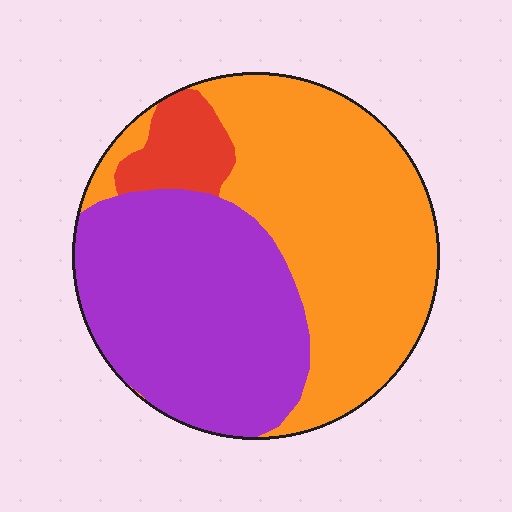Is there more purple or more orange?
Orange.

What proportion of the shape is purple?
Purple takes up about two fifths (2/5) of the shape.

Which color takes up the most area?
Orange, at roughly 50%.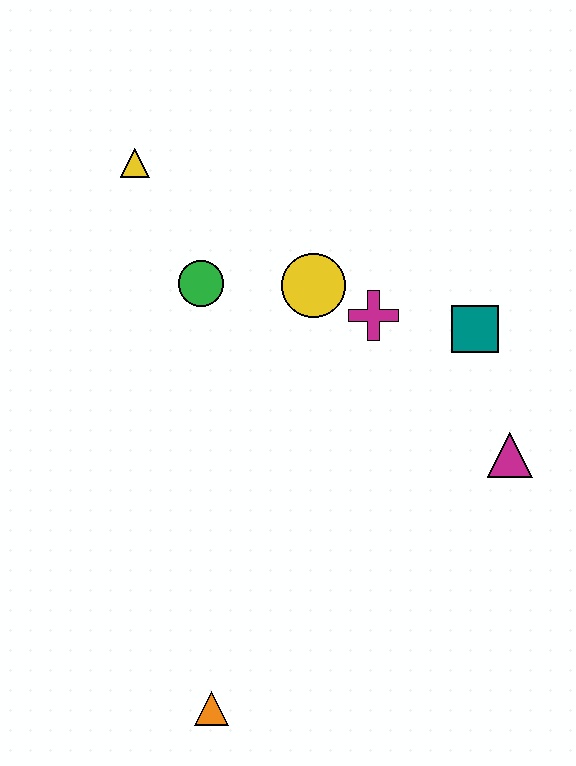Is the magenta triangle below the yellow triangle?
Yes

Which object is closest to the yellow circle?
The magenta cross is closest to the yellow circle.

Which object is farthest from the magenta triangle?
The yellow triangle is farthest from the magenta triangle.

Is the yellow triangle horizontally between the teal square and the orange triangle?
No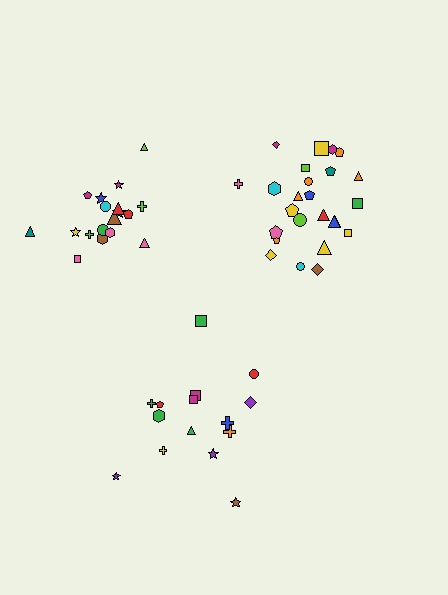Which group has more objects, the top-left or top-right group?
The top-right group.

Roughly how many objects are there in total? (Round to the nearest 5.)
Roughly 60 objects in total.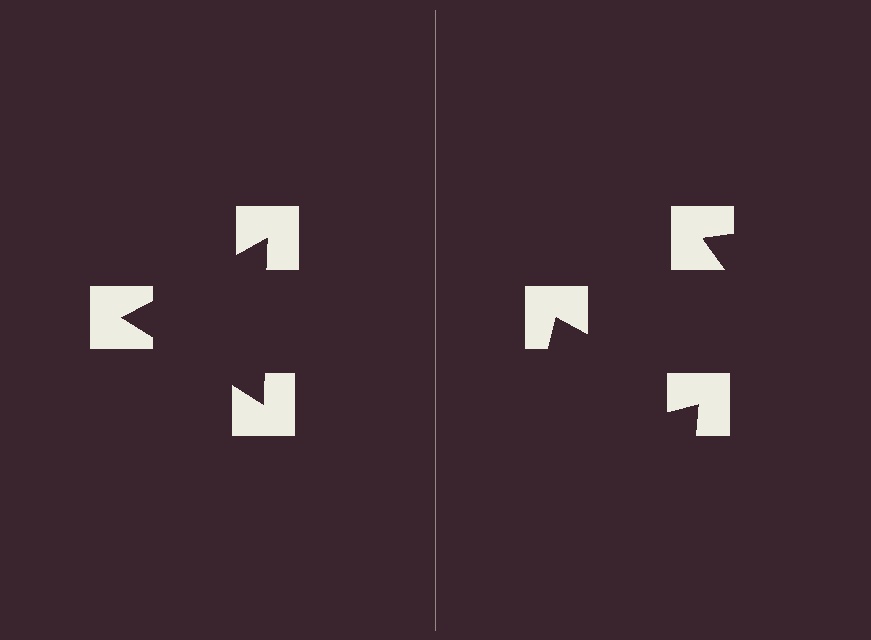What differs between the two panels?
The notched squares are positioned identically on both sides; only the wedge orientations differ. On the left they align to a triangle; on the right they are misaligned.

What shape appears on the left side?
An illusory triangle.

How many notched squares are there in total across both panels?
6 — 3 on each side.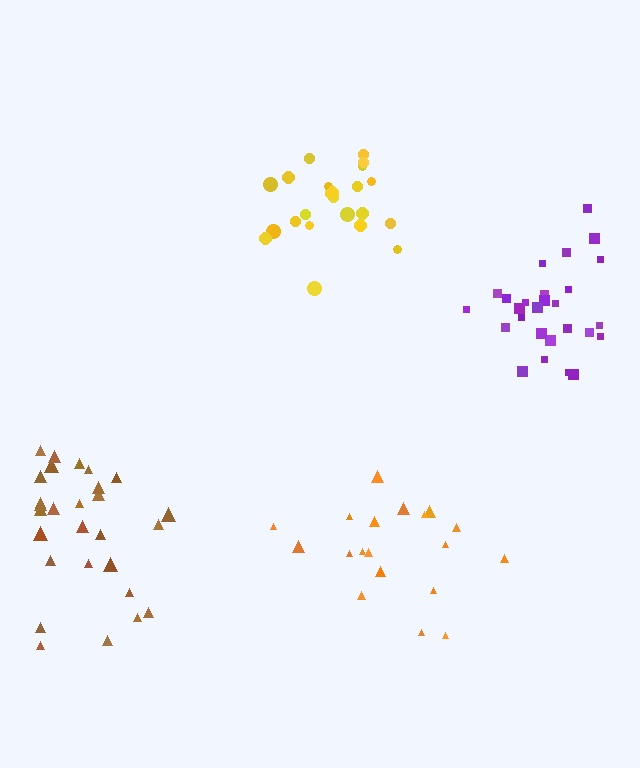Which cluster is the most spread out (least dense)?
Brown.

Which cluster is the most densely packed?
Yellow.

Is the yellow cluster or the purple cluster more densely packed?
Yellow.